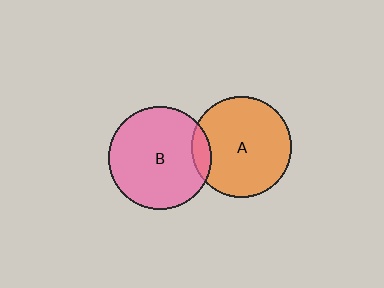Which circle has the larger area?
Circle B (pink).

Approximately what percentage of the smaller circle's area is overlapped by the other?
Approximately 10%.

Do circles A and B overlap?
Yes.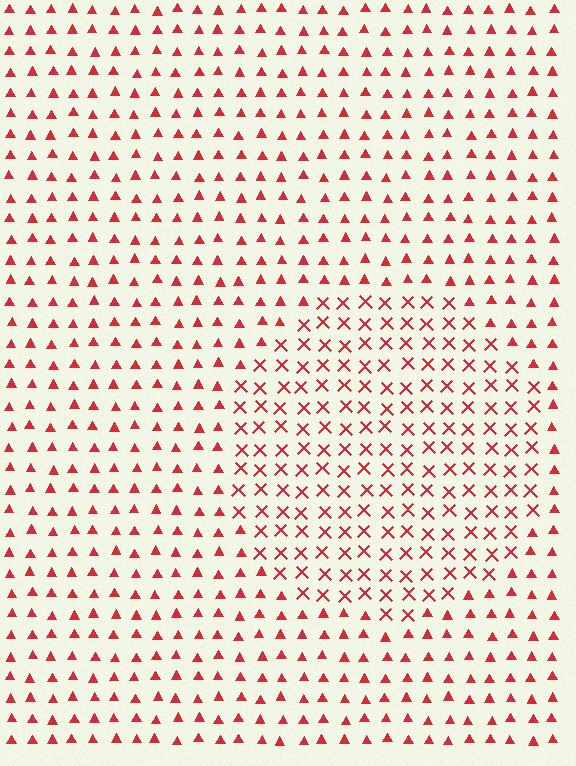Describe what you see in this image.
The image is filled with small red elements arranged in a uniform grid. A circle-shaped region contains X marks, while the surrounding area contains triangles. The boundary is defined purely by the change in element shape.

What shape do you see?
I see a circle.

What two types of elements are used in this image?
The image uses X marks inside the circle region and triangles outside it.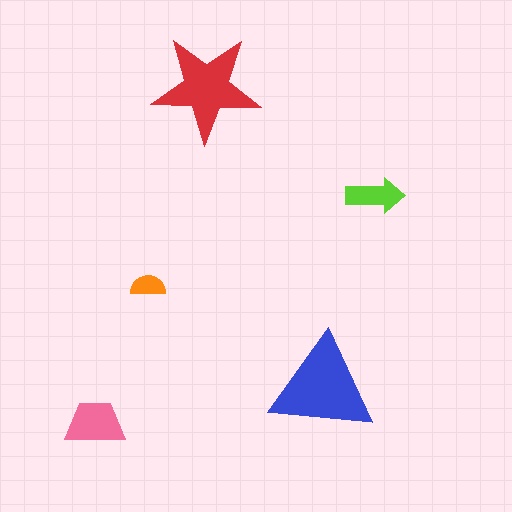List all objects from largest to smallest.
The blue triangle, the red star, the pink trapezoid, the lime arrow, the orange semicircle.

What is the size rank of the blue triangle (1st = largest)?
1st.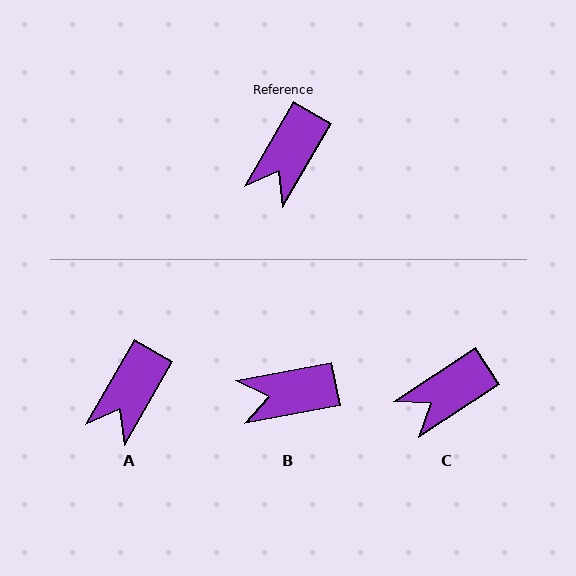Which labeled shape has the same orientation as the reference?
A.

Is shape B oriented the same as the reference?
No, it is off by about 49 degrees.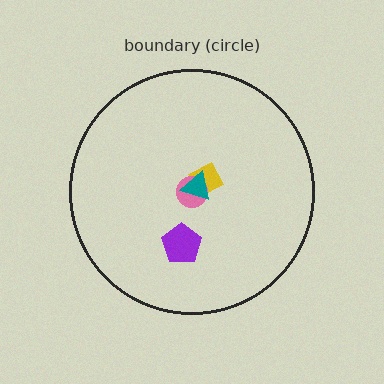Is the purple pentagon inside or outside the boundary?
Inside.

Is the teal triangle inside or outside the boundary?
Inside.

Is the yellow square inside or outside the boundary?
Inside.